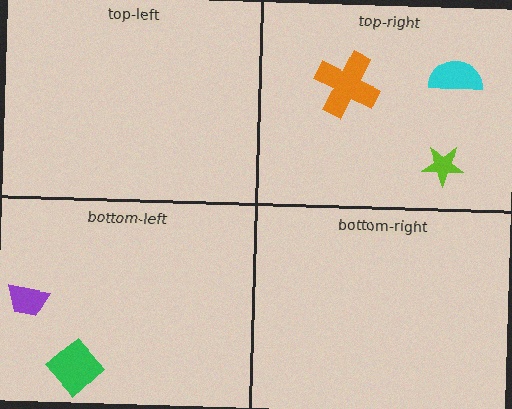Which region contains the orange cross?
The top-right region.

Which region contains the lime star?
The top-right region.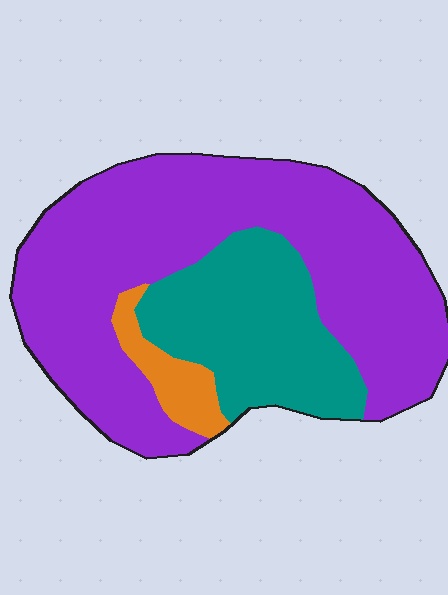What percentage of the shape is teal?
Teal takes up about one quarter (1/4) of the shape.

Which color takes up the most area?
Purple, at roughly 65%.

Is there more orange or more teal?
Teal.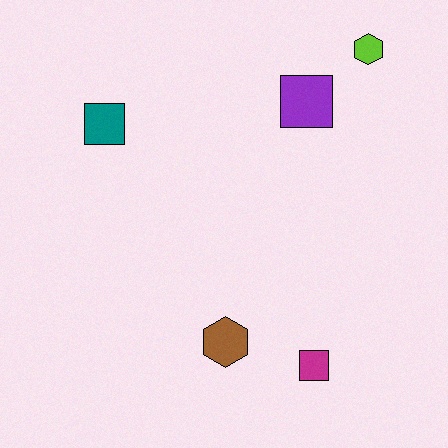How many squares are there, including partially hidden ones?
There are 3 squares.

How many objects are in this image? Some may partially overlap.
There are 5 objects.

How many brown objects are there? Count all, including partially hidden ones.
There is 1 brown object.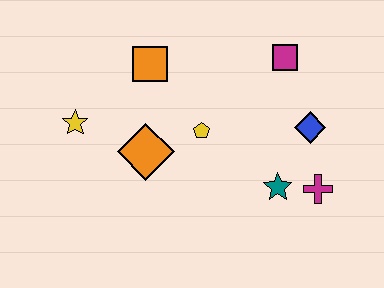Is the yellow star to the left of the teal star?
Yes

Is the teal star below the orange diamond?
Yes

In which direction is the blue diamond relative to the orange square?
The blue diamond is to the right of the orange square.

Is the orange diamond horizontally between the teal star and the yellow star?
Yes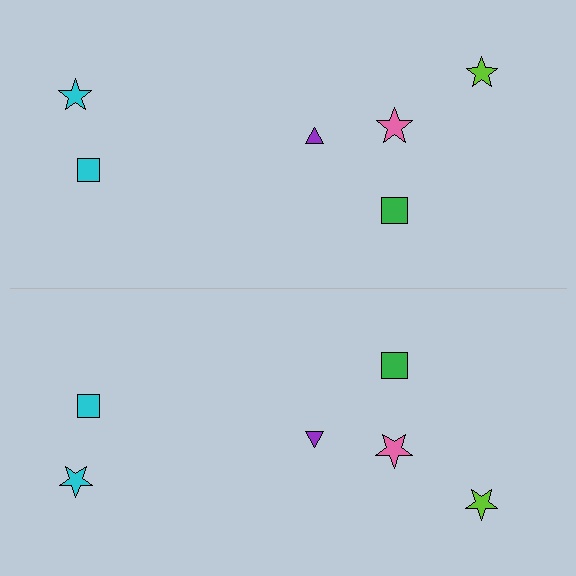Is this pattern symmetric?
Yes, this pattern has bilateral (reflection) symmetry.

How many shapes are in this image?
There are 12 shapes in this image.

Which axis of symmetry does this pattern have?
The pattern has a horizontal axis of symmetry running through the center of the image.